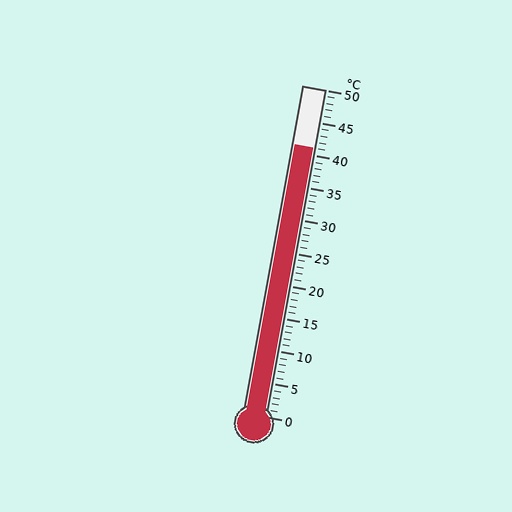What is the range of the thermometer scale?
The thermometer scale ranges from 0°C to 50°C.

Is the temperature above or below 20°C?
The temperature is above 20°C.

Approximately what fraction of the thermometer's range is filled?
The thermometer is filled to approximately 80% of its range.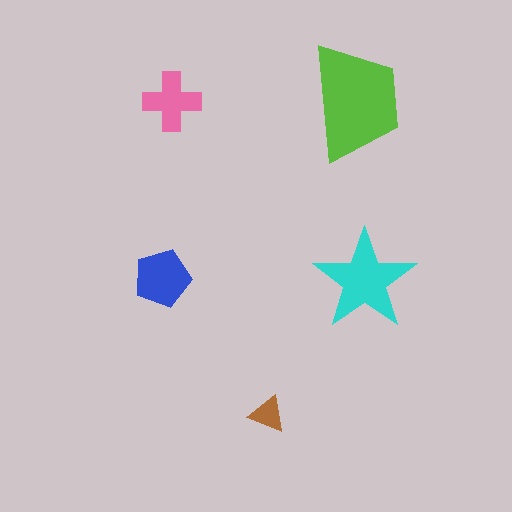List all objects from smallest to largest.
The brown triangle, the pink cross, the blue pentagon, the cyan star, the lime trapezoid.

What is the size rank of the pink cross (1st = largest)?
4th.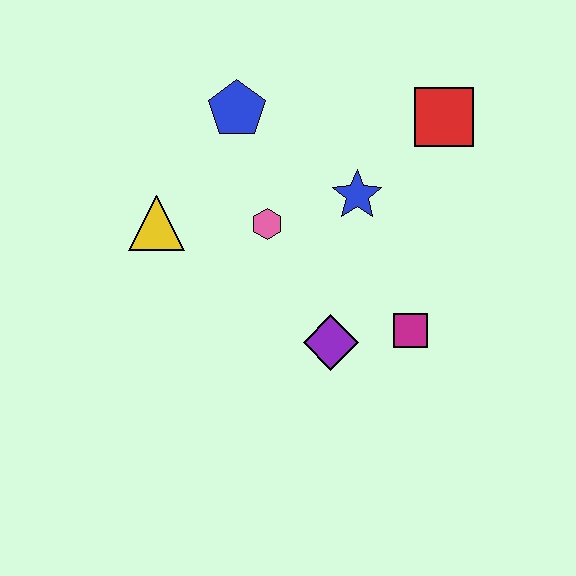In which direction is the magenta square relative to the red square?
The magenta square is below the red square.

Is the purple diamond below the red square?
Yes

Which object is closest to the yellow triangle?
The pink hexagon is closest to the yellow triangle.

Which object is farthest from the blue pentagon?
The magenta square is farthest from the blue pentagon.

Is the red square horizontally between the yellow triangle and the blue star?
No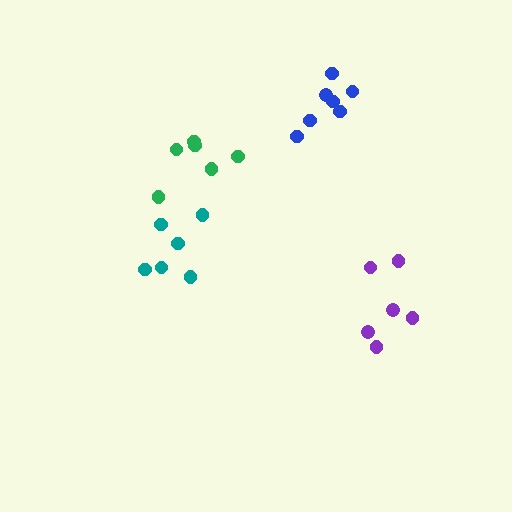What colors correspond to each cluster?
The clusters are colored: blue, green, purple, teal.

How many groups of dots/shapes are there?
There are 4 groups.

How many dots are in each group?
Group 1: 7 dots, Group 2: 6 dots, Group 3: 6 dots, Group 4: 6 dots (25 total).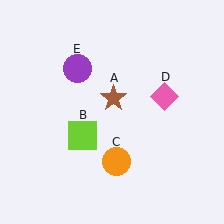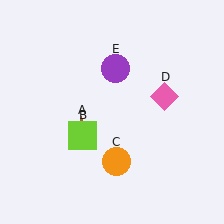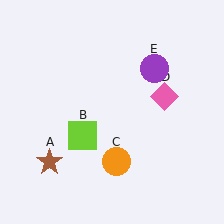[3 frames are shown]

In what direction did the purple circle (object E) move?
The purple circle (object E) moved right.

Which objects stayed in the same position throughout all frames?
Lime square (object B) and orange circle (object C) and pink diamond (object D) remained stationary.